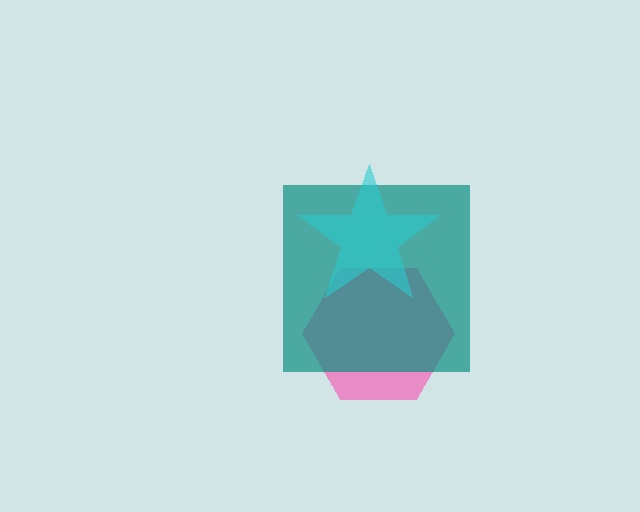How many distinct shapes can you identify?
There are 3 distinct shapes: a pink hexagon, a teal square, a cyan star.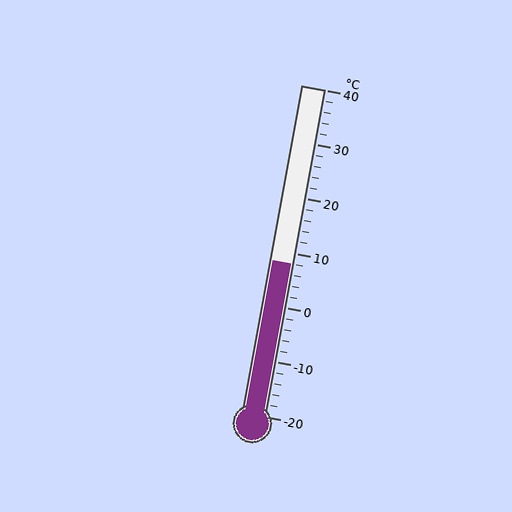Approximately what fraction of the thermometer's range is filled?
The thermometer is filled to approximately 45% of its range.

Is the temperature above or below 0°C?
The temperature is above 0°C.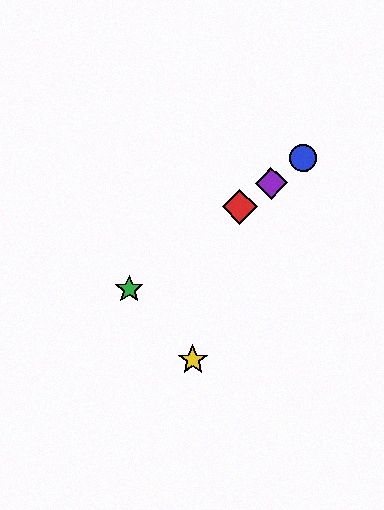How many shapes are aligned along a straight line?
4 shapes (the red diamond, the blue circle, the green star, the purple diamond) are aligned along a straight line.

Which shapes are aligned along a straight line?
The red diamond, the blue circle, the green star, the purple diamond are aligned along a straight line.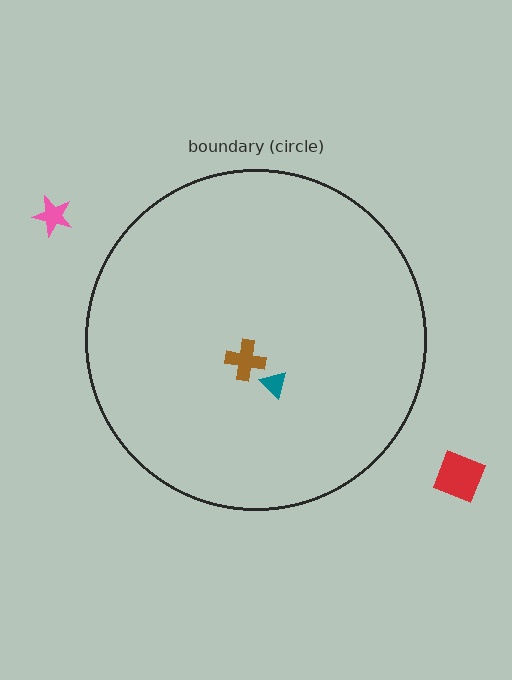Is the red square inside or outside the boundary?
Outside.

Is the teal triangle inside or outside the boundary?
Inside.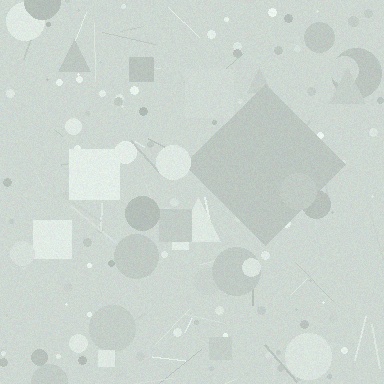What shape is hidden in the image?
A diamond is hidden in the image.